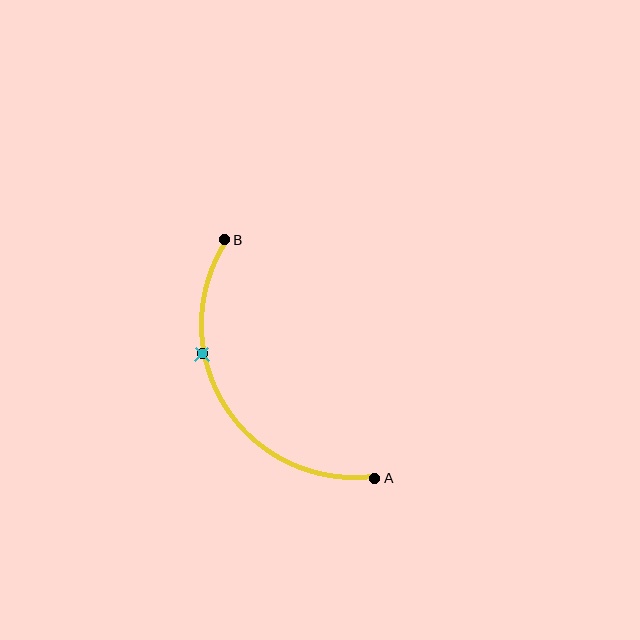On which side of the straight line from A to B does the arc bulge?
The arc bulges to the left of the straight line connecting A and B.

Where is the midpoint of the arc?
The arc midpoint is the point on the curve farthest from the straight line joining A and B. It sits to the left of that line.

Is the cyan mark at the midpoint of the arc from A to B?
No. The cyan mark lies on the arc but is closer to endpoint B. The arc midpoint would be at the point on the curve equidistant along the arc from both A and B.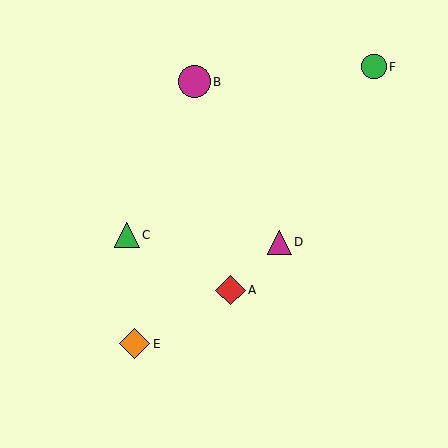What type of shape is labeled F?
Shape F is a green circle.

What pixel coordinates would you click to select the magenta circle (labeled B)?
Click at (194, 82) to select the magenta circle B.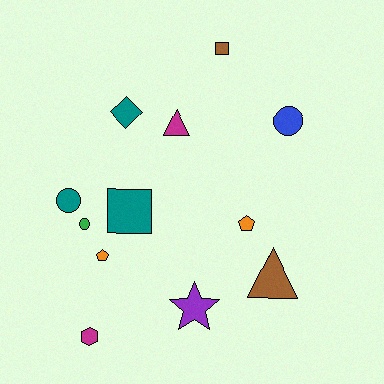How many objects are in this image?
There are 12 objects.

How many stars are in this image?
There is 1 star.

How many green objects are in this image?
There is 1 green object.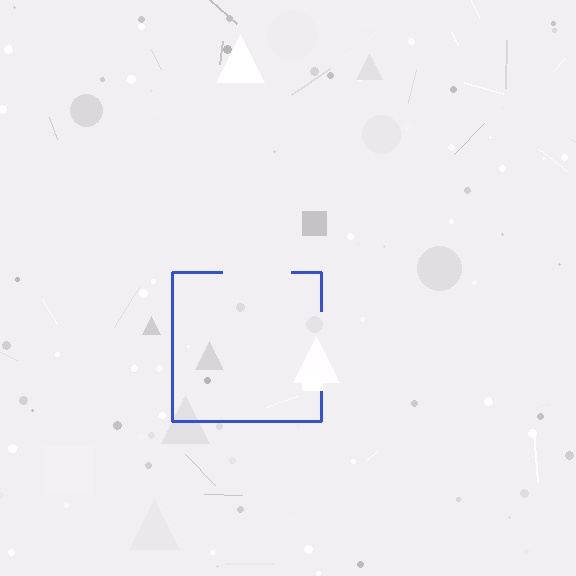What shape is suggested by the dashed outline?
The dashed outline suggests a square.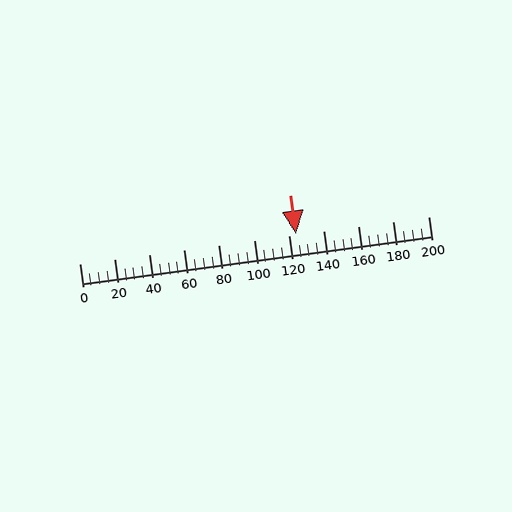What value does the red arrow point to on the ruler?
The red arrow points to approximately 124.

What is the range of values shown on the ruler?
The ruler shows values from 0 to 200.